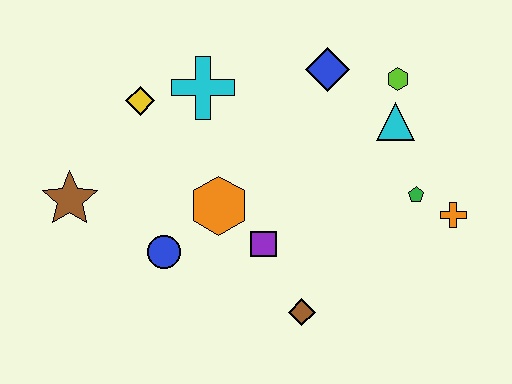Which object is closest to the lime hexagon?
The cyan triangle is closest to the lime hexagon.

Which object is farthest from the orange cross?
The brown star is farthest from the orange cross.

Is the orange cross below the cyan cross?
Yes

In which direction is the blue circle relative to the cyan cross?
The blue circle is below the cyan cross.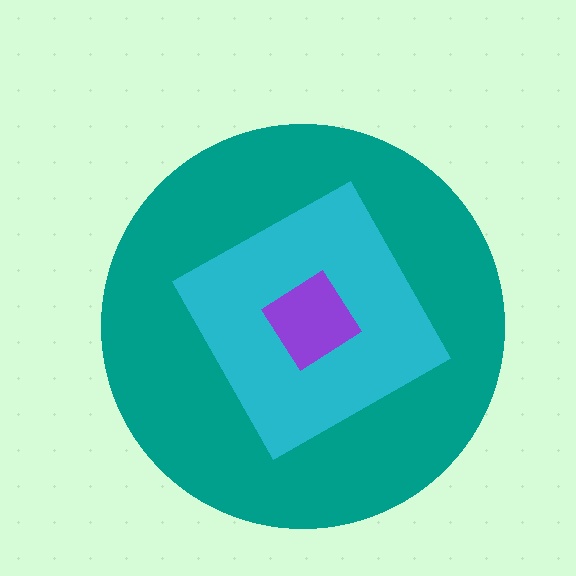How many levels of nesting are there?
3.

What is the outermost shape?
The teal circle.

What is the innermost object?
The purple diamond.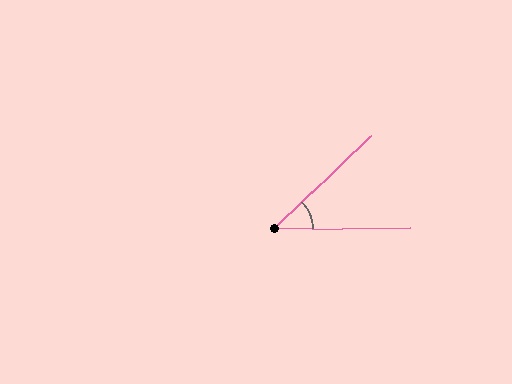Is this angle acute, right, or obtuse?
It is acute.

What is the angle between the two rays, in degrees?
Approximately 43 degrees.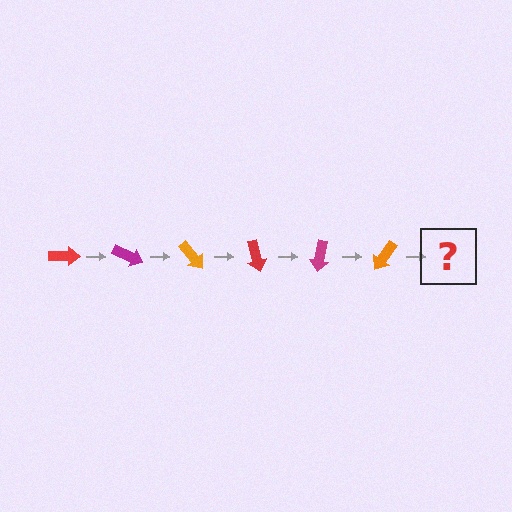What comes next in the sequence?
The next element should be a red arrow, rotated 150 degrees from the start.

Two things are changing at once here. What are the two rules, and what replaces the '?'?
The two rules are that it rotates 25 degrees each step and the color cycles through red, magenta, and orange. The '?' should be a red arrow, rotated 150 degrees from the start.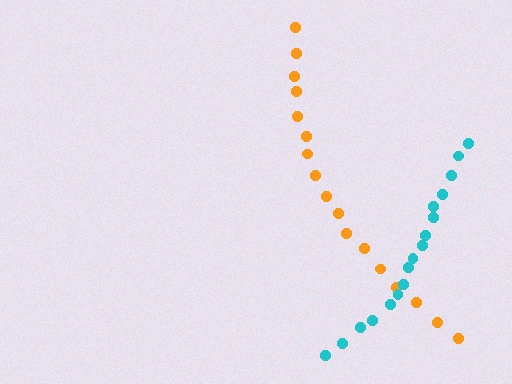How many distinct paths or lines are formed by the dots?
There are 2 distinct paths.